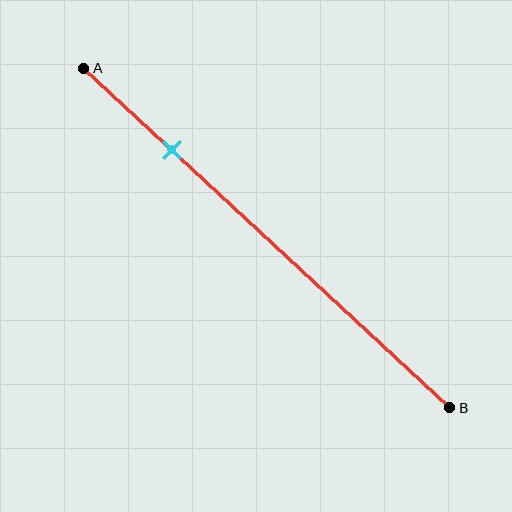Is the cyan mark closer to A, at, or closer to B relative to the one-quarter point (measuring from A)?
The cyan mark is approximately at the one-quarter point of segment AB.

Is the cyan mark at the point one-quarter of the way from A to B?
Yes, the mark is approximately at the one-quarter point.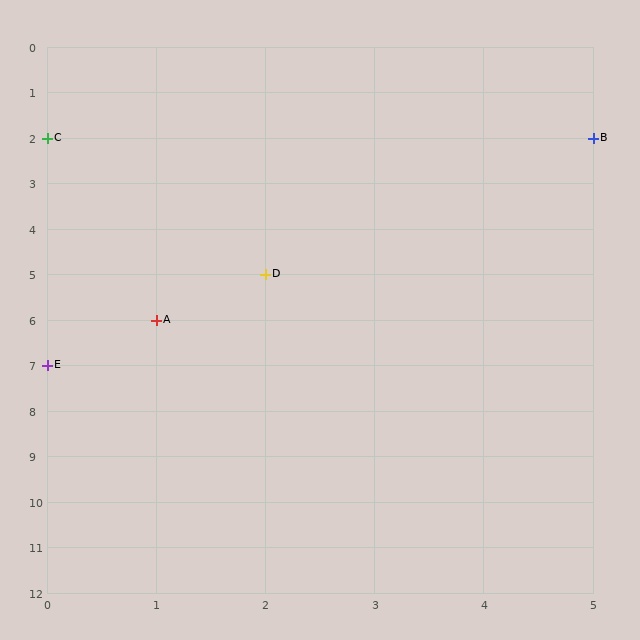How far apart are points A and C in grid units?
Points A and C are 1 column and 4 rows apart (about 4.1 grid units diagonally).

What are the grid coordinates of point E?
Point E is at grid coordinates (0, 7).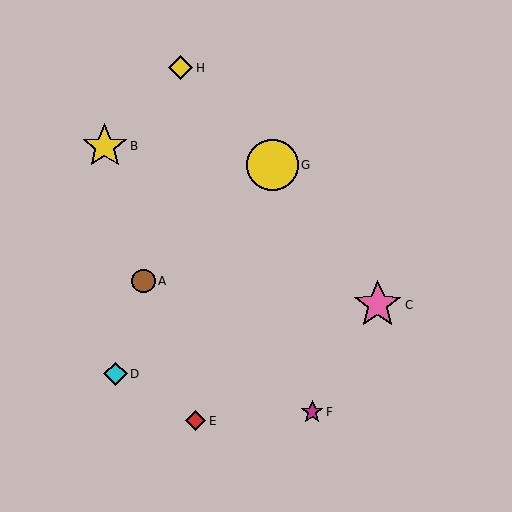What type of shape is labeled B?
Shape B is a yellow star.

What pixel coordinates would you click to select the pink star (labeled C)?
Click at (378, 305) to select the pink star C.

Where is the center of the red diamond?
The center of the red diamond is at (196, 421).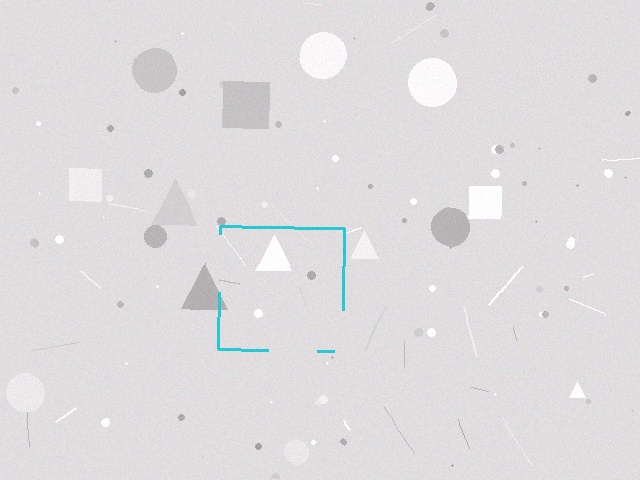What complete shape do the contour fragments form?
The contour fragments form a square.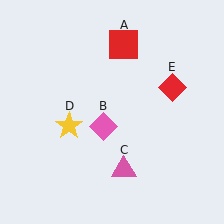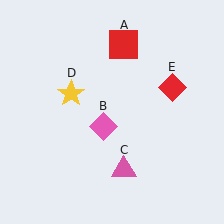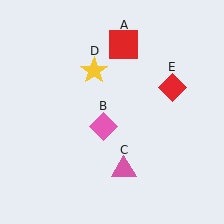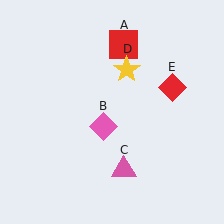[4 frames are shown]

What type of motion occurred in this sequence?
The yellow star (object D) rotated clockwise around the center of the scene.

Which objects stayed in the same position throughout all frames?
Red square (object A) and pink diamond (object B) and pink triangle (object C) and red diamond (object E) remained stationary.